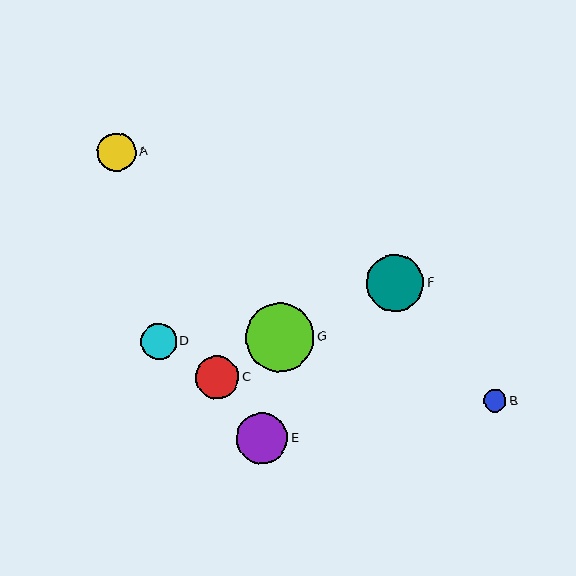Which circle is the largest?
Circle G is the largest with a size of approximately 69 pixels.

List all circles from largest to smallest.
From largest to smallest: G, F, E, C, A, D, B.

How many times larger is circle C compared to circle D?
Circle C is approximately 1.2 times the size of circle D.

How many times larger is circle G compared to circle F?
Circle G is approximately 1.2 times the size of circle F.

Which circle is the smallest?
Circle B is the smallest with a size of approximately 23 pixels.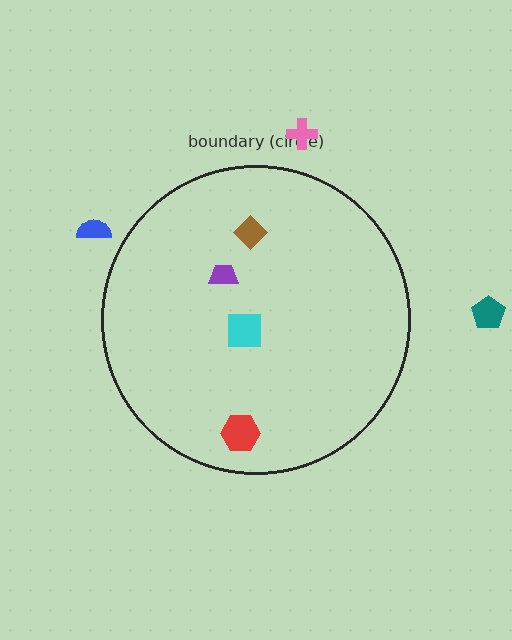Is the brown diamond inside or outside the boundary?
Inside.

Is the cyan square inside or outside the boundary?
Inside.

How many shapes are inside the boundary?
4 inside, 3 outside.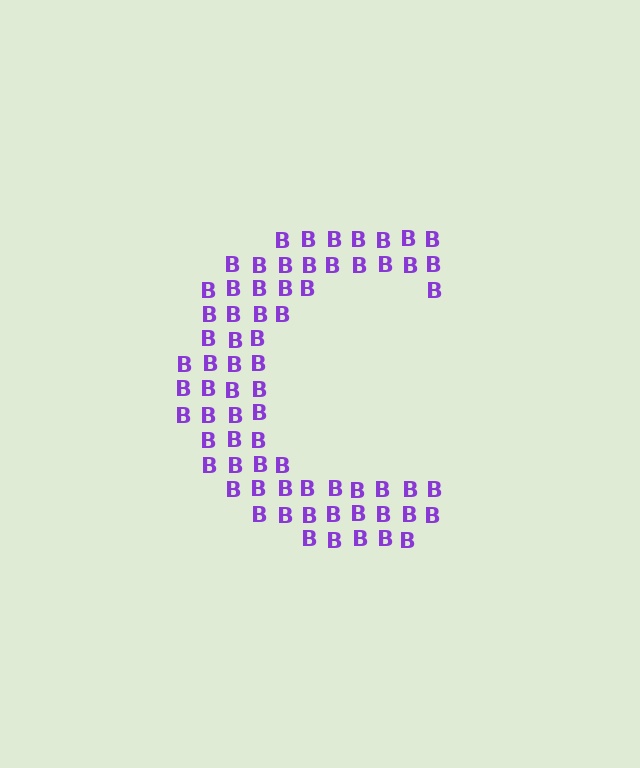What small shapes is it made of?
It is made of small letter B's.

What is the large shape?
The large shape is the letter C.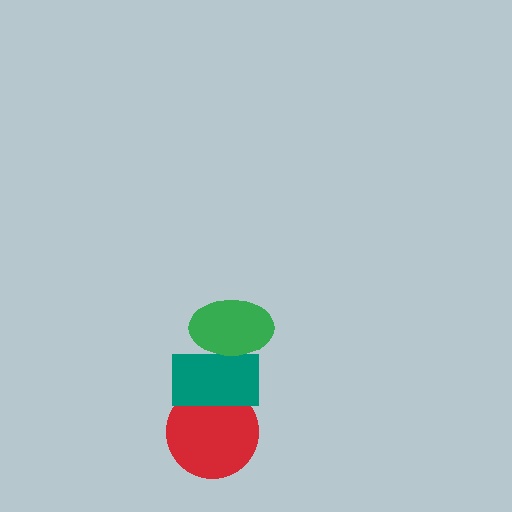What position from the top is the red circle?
The red circle is 3rd from the top.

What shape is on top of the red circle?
The teal rectangle is on top of the red circle.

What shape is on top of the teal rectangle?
The green ellipse is on top of the teal rectangle.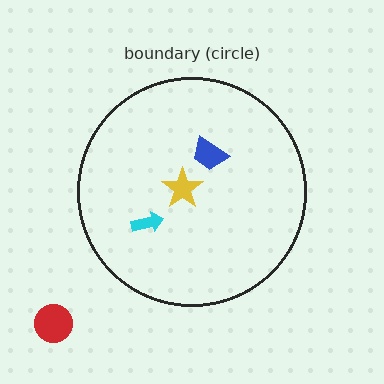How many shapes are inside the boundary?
3 inside, 1 outside.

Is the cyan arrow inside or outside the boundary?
Inside.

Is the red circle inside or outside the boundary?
Outside.